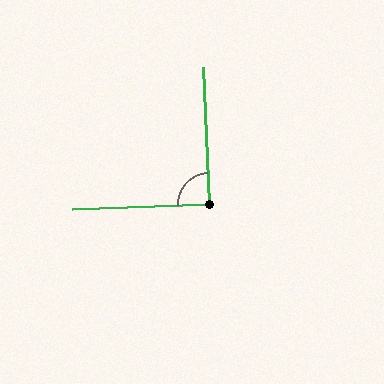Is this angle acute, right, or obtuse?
It is approximately a right angle.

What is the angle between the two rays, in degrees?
Approximately 89 degrees.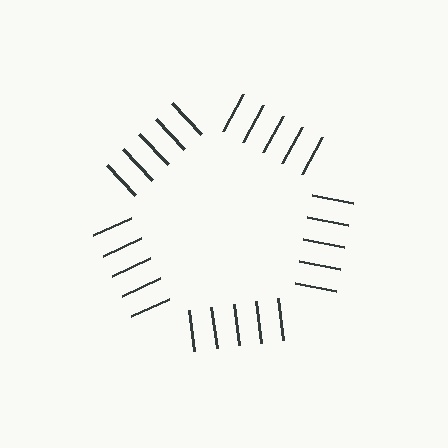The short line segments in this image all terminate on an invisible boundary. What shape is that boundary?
An illusory pentagon — the line segments terminate on its edges but no continuous stroke is drawn.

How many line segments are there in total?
25 — 5 along each of the 5 edges.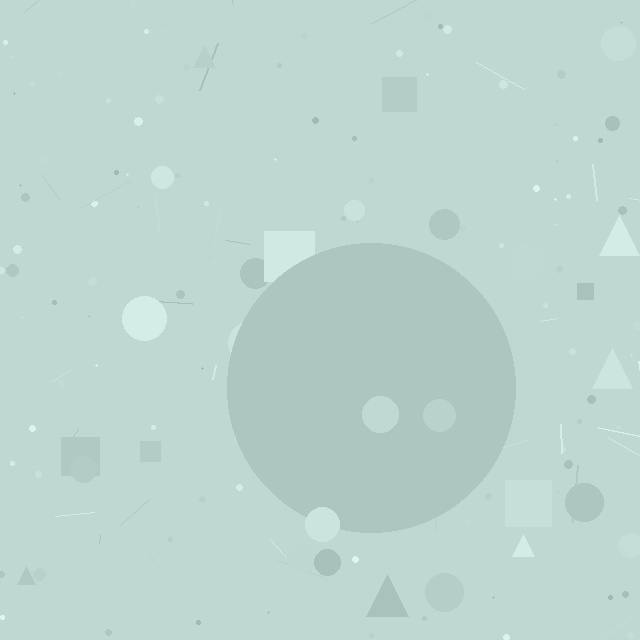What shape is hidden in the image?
A circle is hidden in the image.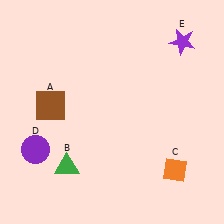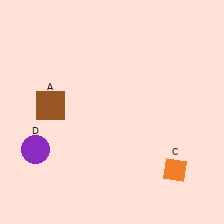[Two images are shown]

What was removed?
The green triangle (B), the purple star (E) were removed in Image 2.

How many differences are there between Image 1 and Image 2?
There are 2 differences between the two images.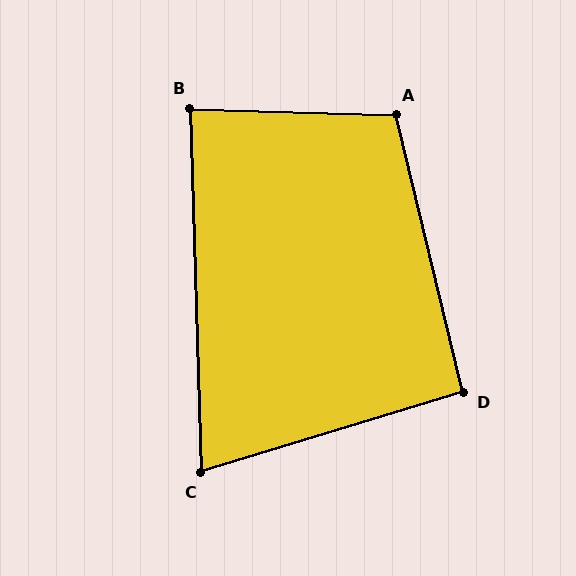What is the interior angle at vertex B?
Approximately 87 degrees (approximately right).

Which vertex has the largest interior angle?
A, at approximately 105 degrees.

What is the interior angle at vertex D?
Approximately 93 degrees (approximately right).